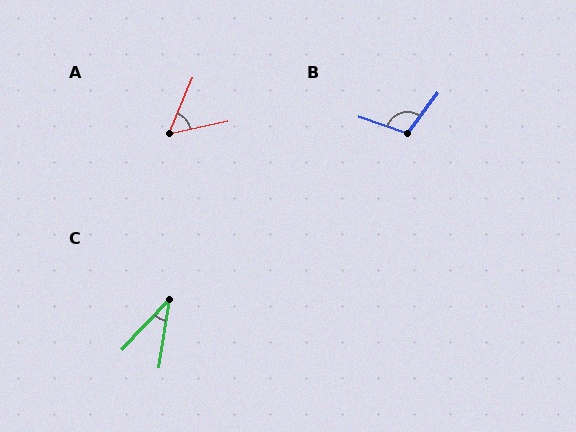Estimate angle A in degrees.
Approximately 55 degrees.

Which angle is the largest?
B, at approximately 108 degrees.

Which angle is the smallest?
C, at approximately 34 degrees.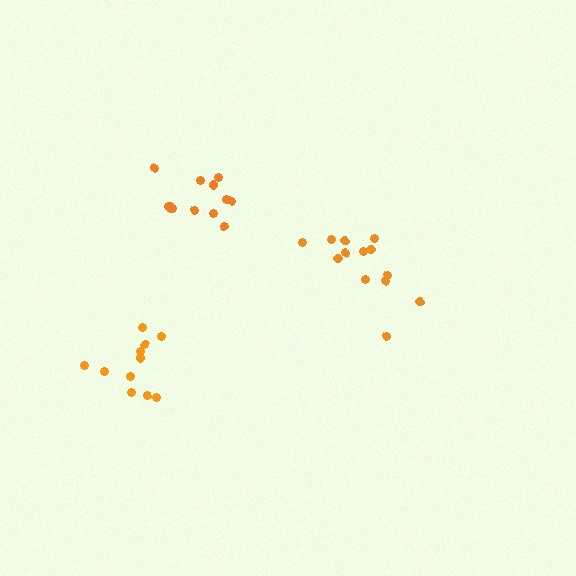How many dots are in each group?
Group 1: 13 dots, Group 2: 13 dots, Group 3: 11 dots (37 total).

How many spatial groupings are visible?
There are 3 spatial groupings.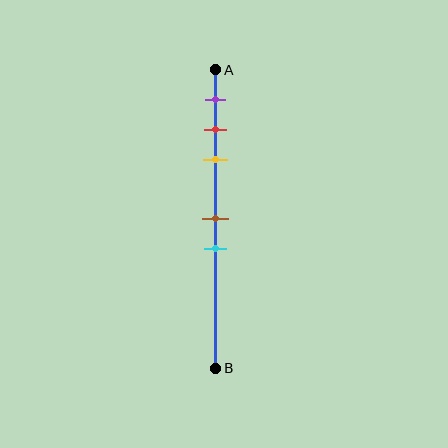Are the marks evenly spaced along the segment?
No, the marks are not evenly spaced.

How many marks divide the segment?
There are 5 marks dividing the segment.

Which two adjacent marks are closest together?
The red and yellow marks are the closest adjacent pair.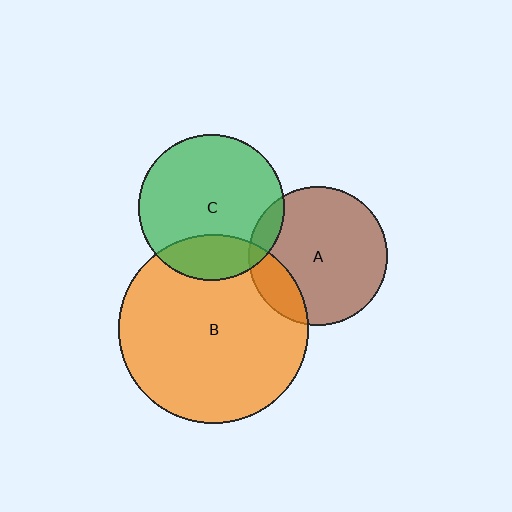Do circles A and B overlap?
Yes.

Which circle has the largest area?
Circle B (orange).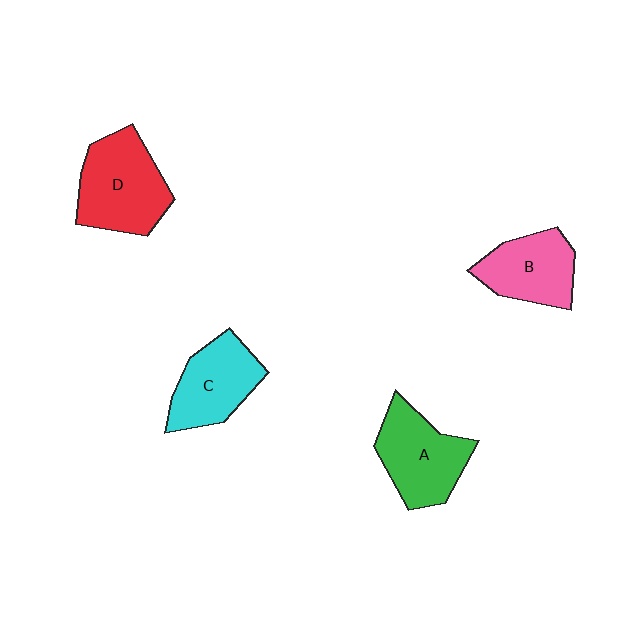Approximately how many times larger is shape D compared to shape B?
Approximately 1.3 times.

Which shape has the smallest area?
Shape B (pink).